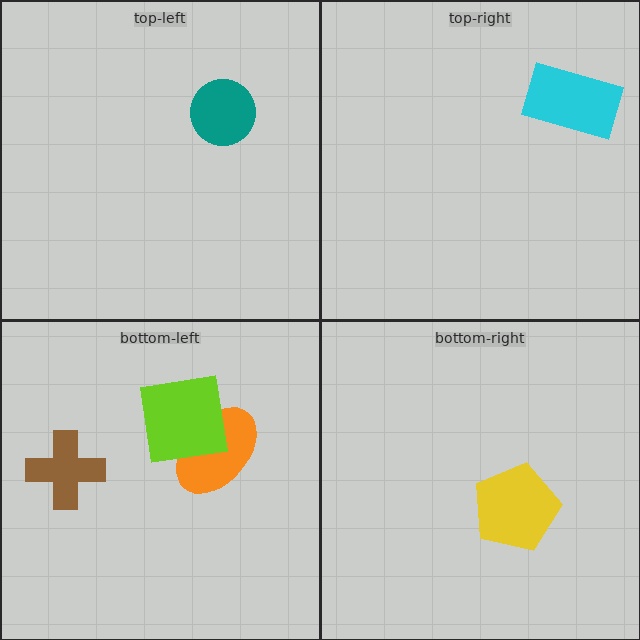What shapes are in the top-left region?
The teal circle.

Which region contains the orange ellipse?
The bottom-left region.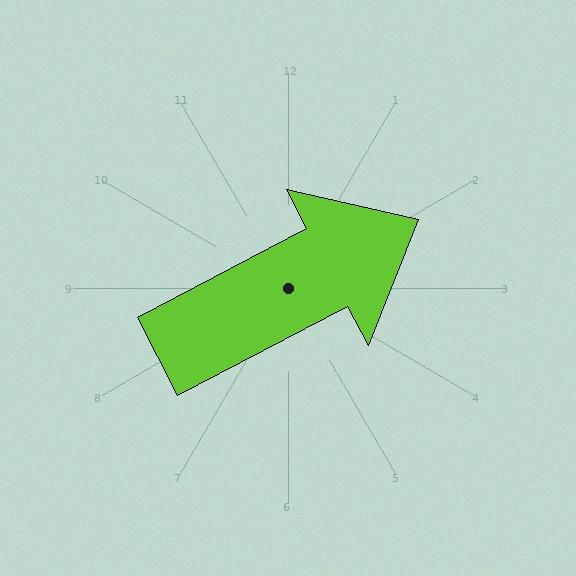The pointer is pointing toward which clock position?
Roughly 2 o'clock.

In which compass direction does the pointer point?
Northeast.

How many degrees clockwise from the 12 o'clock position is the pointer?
Approximately 62 degrees.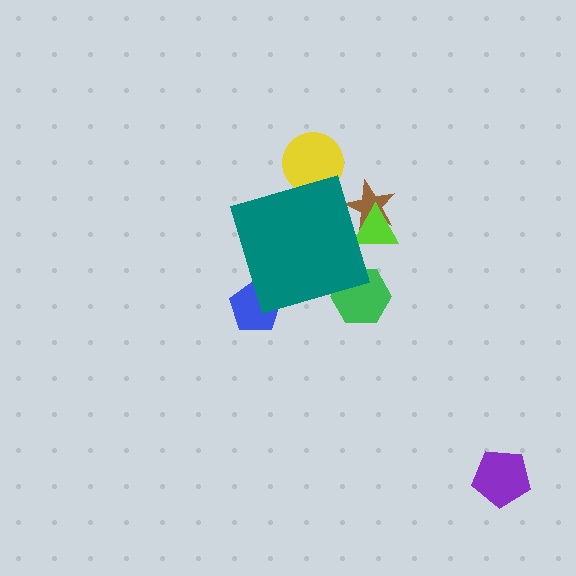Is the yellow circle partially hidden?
Yes, the yellow circle is partially hidden behind the teal diamond.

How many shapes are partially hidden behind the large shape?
5 shapes are partially hidden.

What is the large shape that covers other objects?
A teal diamond.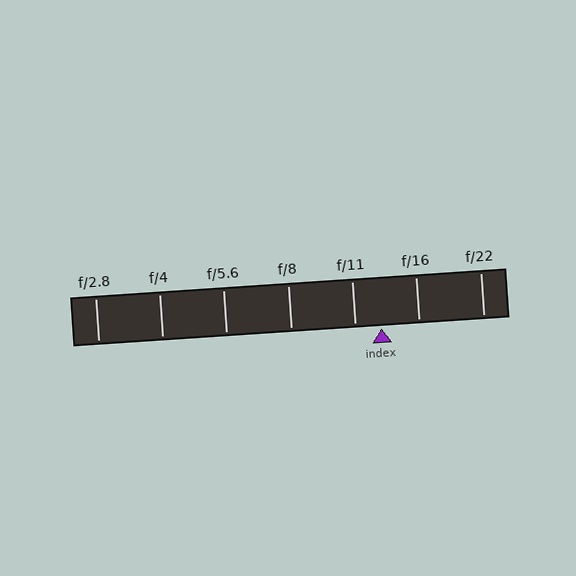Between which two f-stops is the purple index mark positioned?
The index mark is between f/11 and f/16.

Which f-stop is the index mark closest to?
The index mark is closest to f/11.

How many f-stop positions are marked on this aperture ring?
There are 7 f-stop positions marked.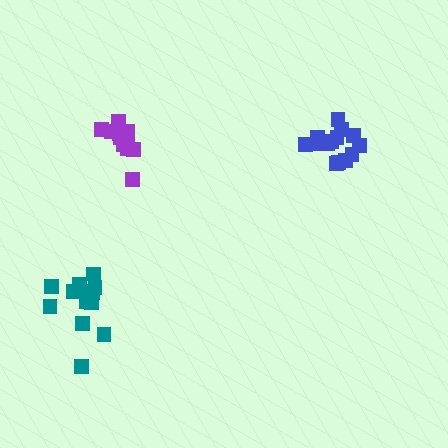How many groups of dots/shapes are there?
There are 3 groups.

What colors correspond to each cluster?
The clusters are colored: teal, purple, blue.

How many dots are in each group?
Group 1: 14 dots, Group 2: 11 dots, Group 3: 14 dots (39 total).